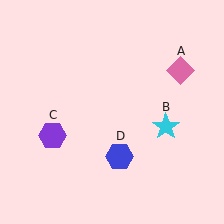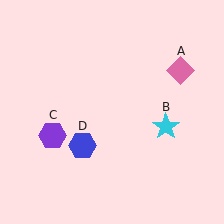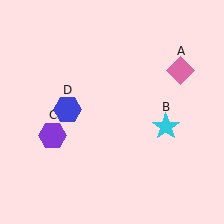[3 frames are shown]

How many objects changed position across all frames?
1 object changed position: blue hexagon (object D).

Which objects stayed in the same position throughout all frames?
Pink diamond (object A) and cyan star (object B) and purple hexagon (object C) remained stationary.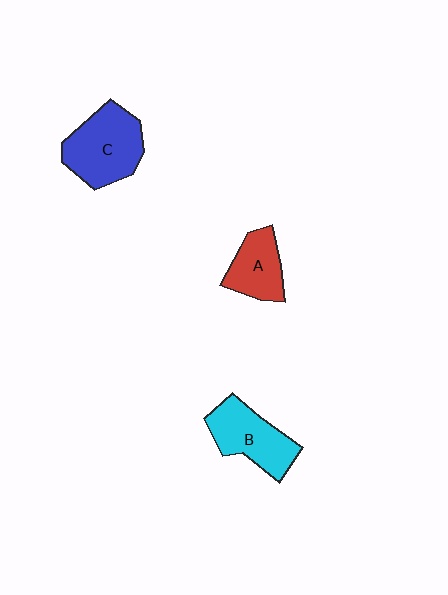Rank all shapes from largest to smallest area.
From largest to smallest: C (blue), B (cyan), A (red).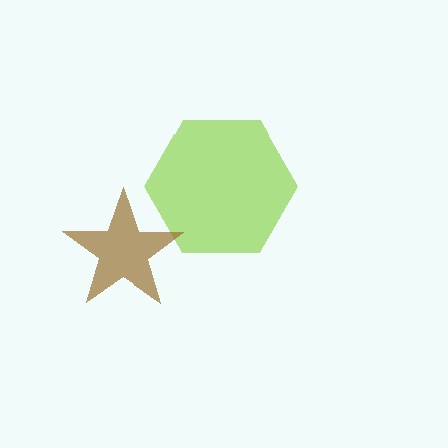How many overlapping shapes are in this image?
There are 2 overlapping shapes in the image.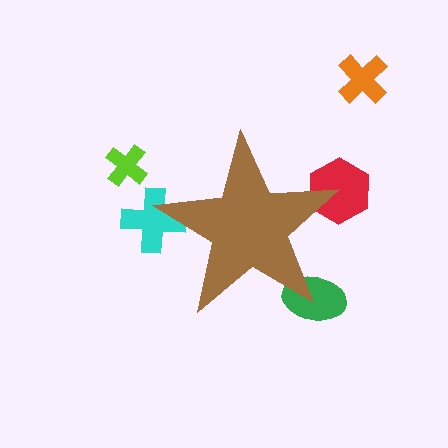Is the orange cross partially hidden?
No, the orange cross is fully visible.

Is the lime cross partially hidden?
No, the lime cross is fully visible.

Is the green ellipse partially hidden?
Yes, the green ellipse is partially hidden behind the brown star.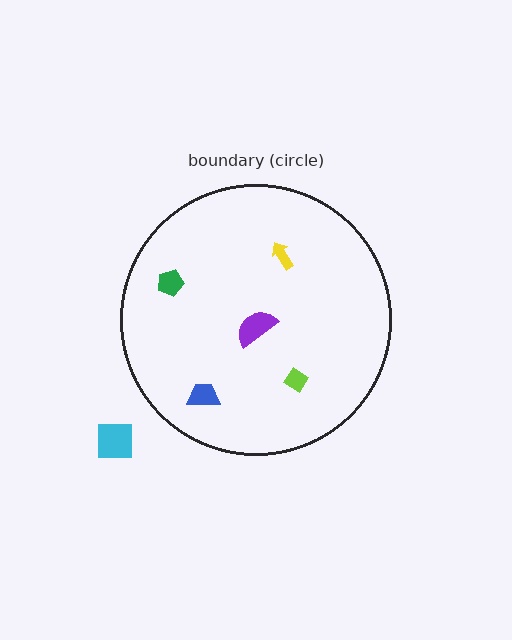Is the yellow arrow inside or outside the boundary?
Inside.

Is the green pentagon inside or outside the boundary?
Inside.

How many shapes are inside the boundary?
5 inside, 1 outside.